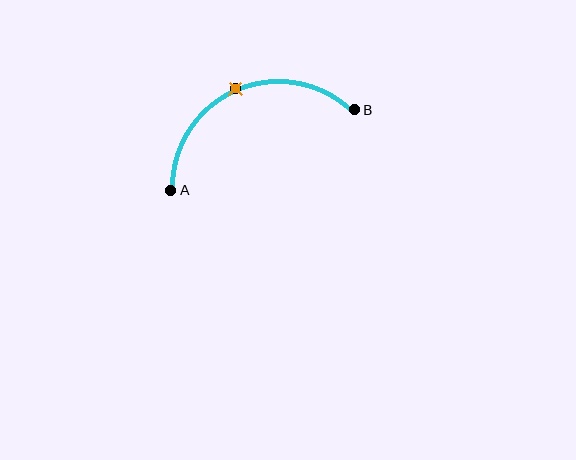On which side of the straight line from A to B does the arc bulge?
The arc bulges above the straight line connecting A and B.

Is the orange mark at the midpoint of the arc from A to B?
Yes. The orange mark lies on the arc at equal arc-length from both A and B — it is the arc midpoint.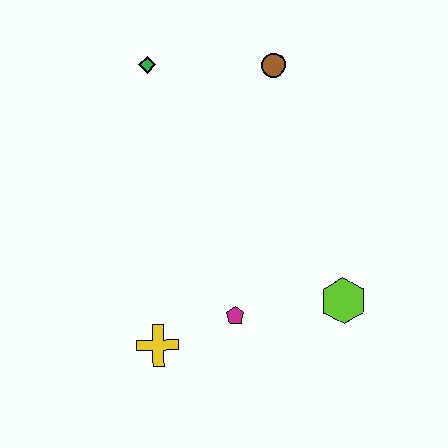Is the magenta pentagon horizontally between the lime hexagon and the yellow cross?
Yes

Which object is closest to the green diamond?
The brown circle is closest to the green diamond.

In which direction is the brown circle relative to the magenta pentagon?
The brown circle is above the magenta pentagon.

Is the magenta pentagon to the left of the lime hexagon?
Yes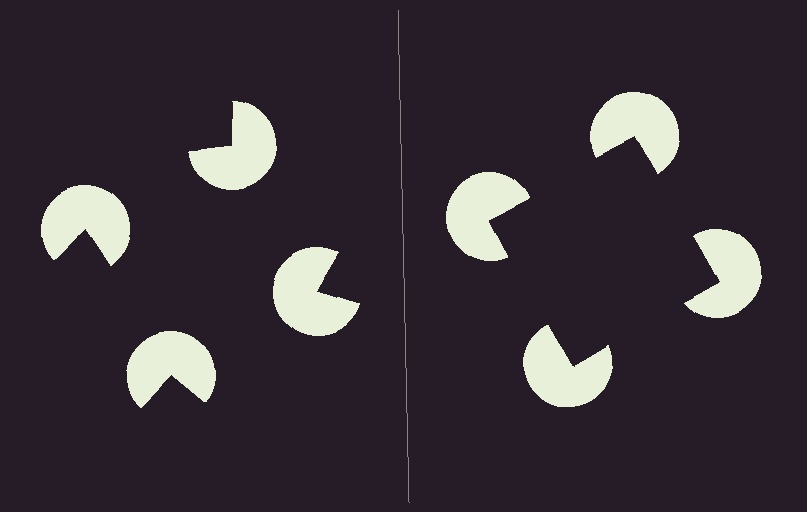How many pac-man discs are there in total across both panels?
8 — 4 on each side.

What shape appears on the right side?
An illusory square.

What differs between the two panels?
The pac-man discs are positioned identically on both sides; only the wedge orientations differ. On the right they align to a square; on the left they are misaligned.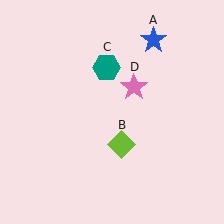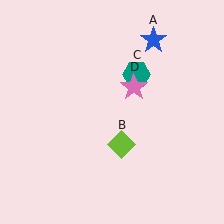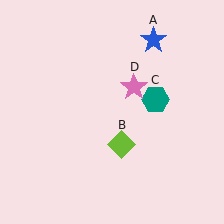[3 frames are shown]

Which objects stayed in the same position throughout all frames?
Blue star (object A) and lime diamond (object B) and pink star (object D) remained stationary.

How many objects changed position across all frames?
1 object changed position: teal hexagon (object C).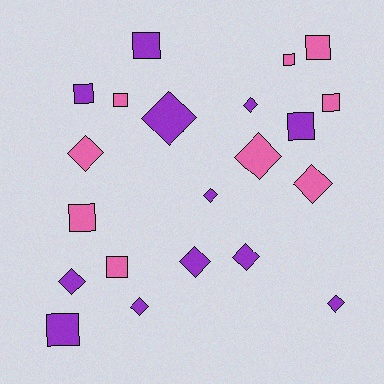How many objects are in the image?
There are 21 objects.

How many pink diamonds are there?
There are 3 pink diamonds.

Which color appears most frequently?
Purple, with 12 objects.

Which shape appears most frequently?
Diamond, with 11 objects.